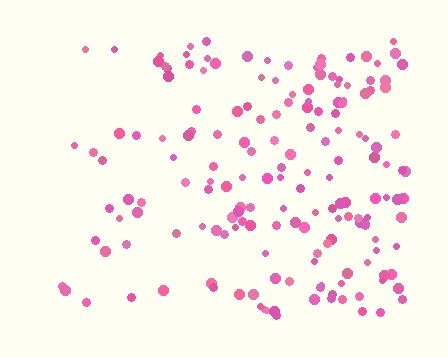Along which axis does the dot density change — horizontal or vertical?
Horizontal.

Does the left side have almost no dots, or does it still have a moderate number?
Still a moderate number, just noticeably fewer than the right.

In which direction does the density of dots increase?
From left to right, with the right side densest.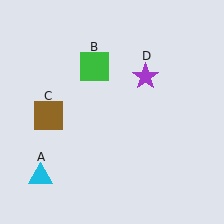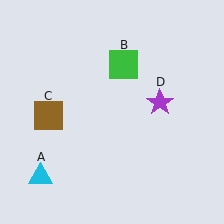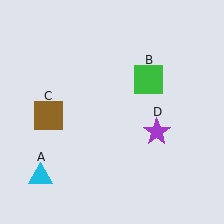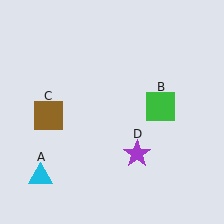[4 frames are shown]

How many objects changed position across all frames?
2 objects changed position: green square (object B), purple star (object D).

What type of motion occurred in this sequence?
The green square (object B), purple star (object D) rotated clockwise around the center of the scene.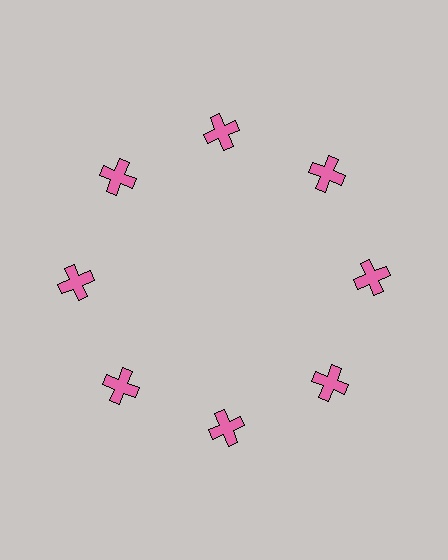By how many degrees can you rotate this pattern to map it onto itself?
The pattern maps onto itself every 45 degrees of rotation.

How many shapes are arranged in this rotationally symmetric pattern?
There are 8 shapes, arranged in 8 groups of 1.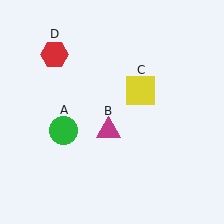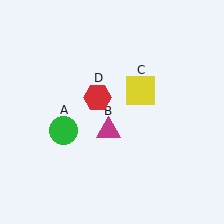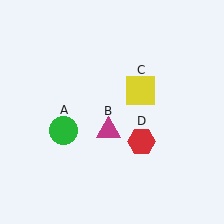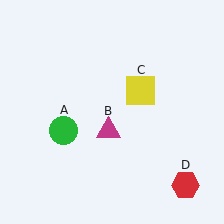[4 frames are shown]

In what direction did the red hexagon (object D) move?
The red hexagon (object D) moved down and to the right.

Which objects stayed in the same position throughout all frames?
Green circle (object A) and magenta triangle (object B) and yellow square (object C) remained stationary.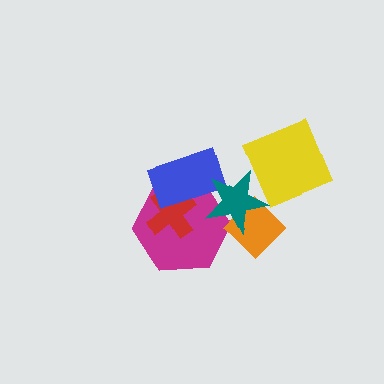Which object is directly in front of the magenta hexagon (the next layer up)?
The red cross is directly in front of the magenta hexagon.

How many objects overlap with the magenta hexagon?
3 objects overlap with the magenta hexagon.